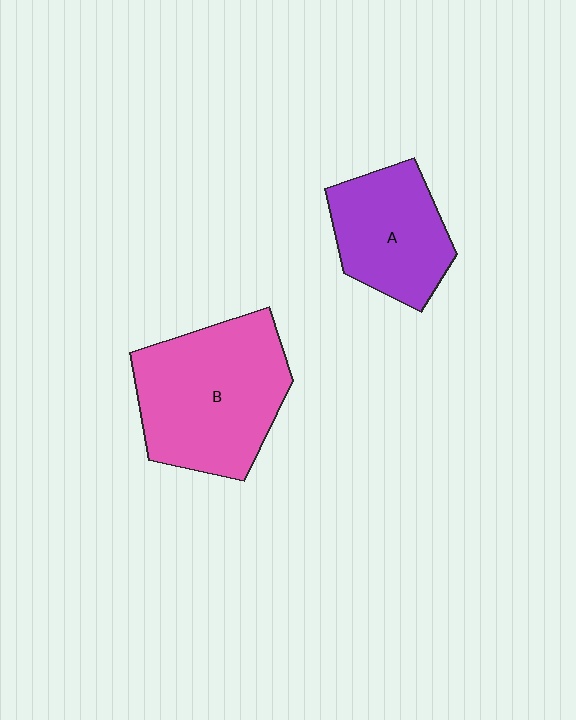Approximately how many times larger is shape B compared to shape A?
Approximately 1.5 times.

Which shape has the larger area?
Shape B (pink).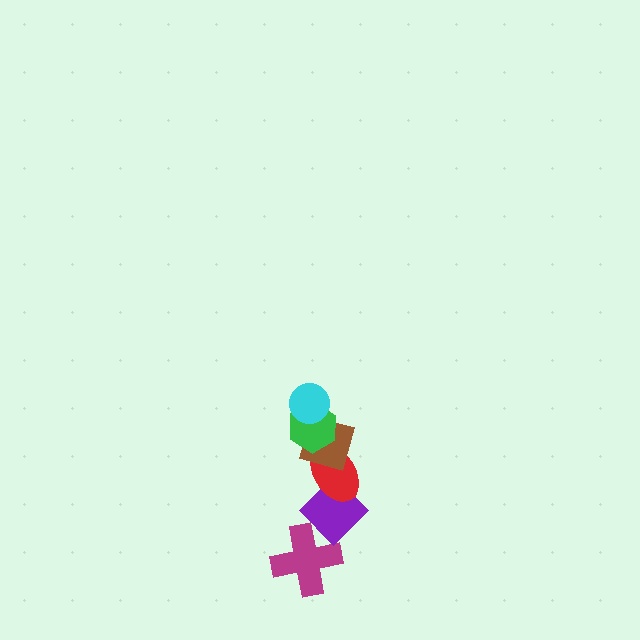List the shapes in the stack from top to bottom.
From top to bottom: the cyan circle, the green hexagon, the brown diamond, the red ellipse, the purple diamond, the magenta cross.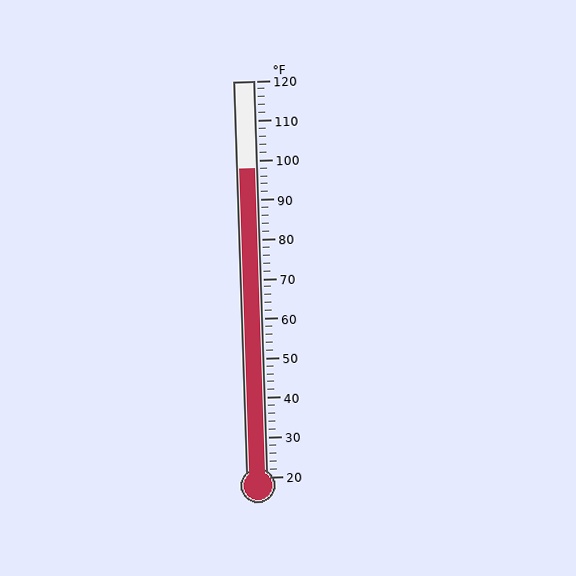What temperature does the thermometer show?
The thermometer shows approximately 98°F.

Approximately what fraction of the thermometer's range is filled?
The thermometer is filled to approximately 80% of its range.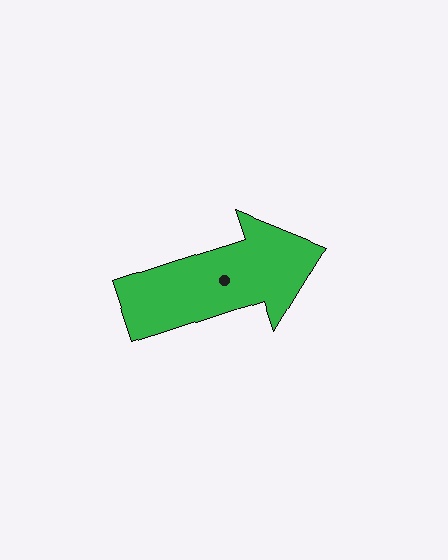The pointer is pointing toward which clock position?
Roughly 2 o'clock.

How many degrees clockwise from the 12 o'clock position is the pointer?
Approximately 72 degrees.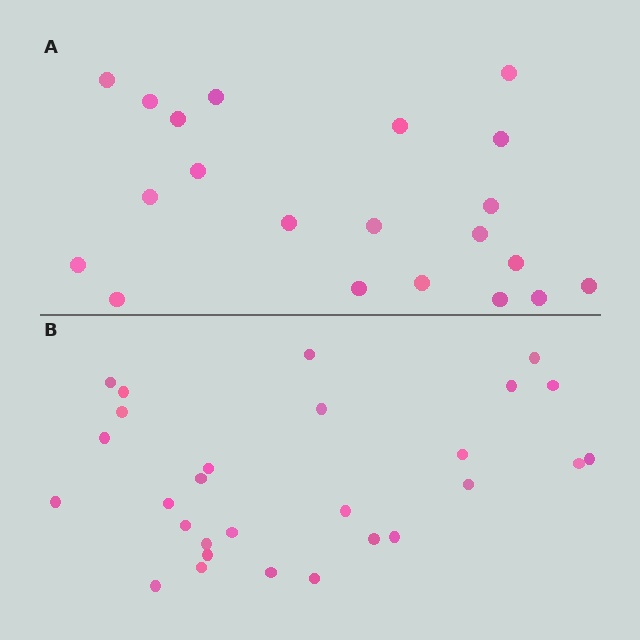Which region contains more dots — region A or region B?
Region B (the bottom region) has more dots.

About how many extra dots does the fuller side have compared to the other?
Region B has roughly 8 or so more dots than region A.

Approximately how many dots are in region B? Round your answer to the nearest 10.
About 30 dots. (The exact count is 28, which rounds to 30.)